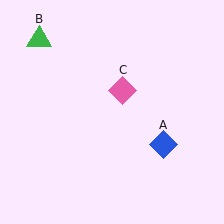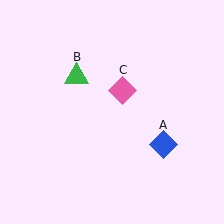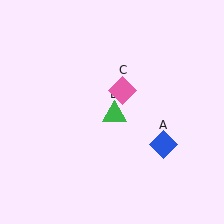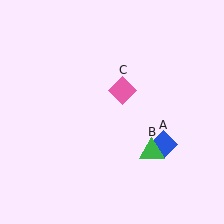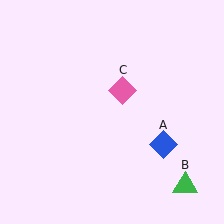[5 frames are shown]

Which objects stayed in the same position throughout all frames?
Blue diamond (object A) and pink diamond (object C) remained stationary.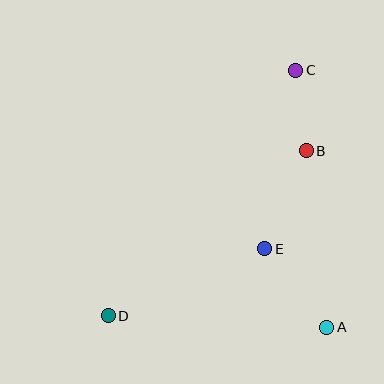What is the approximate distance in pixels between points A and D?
The distance between A and D is approximately 219 pixels.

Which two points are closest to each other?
Points B and C are closest to each other.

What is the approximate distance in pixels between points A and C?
The distance between A and C is approximately 259 pixels.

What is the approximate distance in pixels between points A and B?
The distance between A and B is approximately 177 pixels.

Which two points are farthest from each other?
Points C and D are farthest from each other.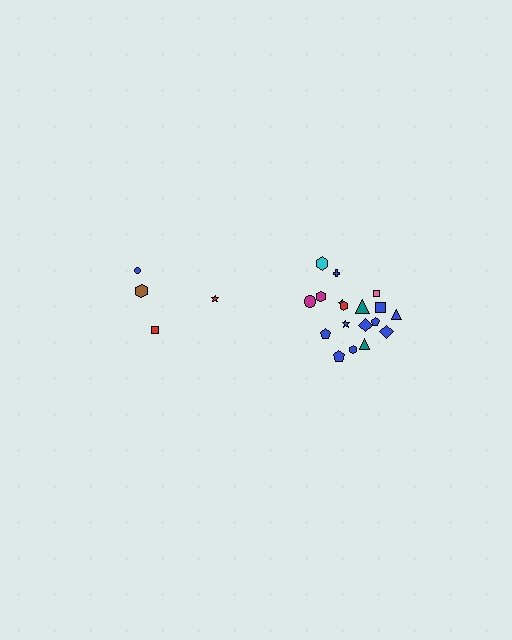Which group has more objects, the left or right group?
The right group.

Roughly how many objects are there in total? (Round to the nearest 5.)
Roughly 20 objects in total.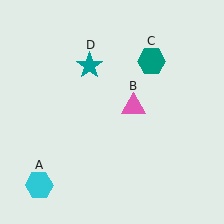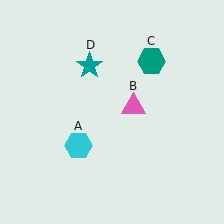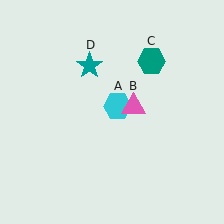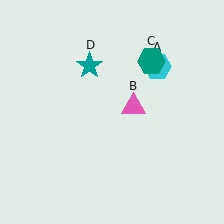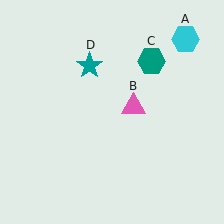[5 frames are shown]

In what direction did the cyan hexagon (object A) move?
The cyan hexagon (object A) moved up and to the right.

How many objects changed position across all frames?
1 object changed position: cyan hexagon (object A).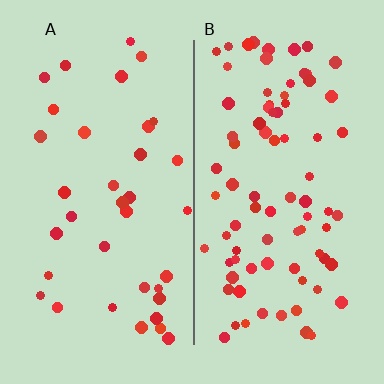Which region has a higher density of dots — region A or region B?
B (the right).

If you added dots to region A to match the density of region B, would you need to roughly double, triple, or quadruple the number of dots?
Approximately double.